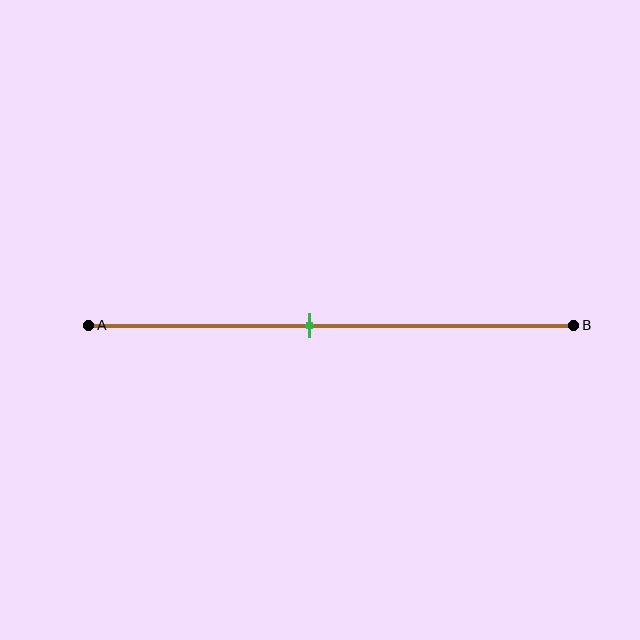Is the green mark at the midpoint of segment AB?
No, the mark is at about 45% from A, not at the 50% midpoint.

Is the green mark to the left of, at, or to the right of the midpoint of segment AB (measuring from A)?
The green mark is to the left of the midpoint of segment AB.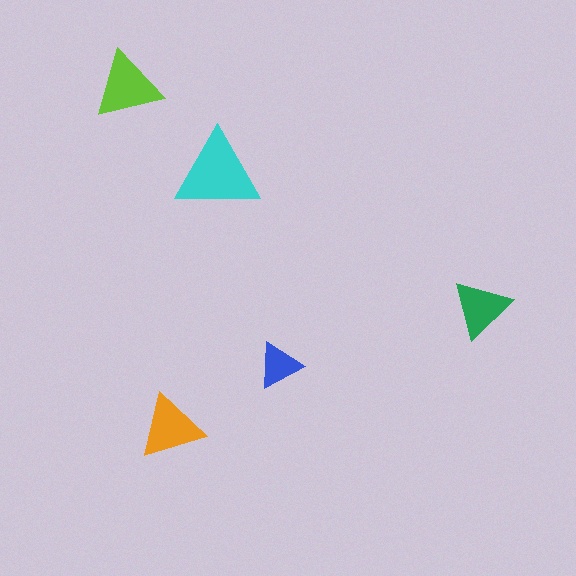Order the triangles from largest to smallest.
the cyan one, the lime one, the orange one, the green one, the blue one.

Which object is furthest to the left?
The lime triangle is leftmost.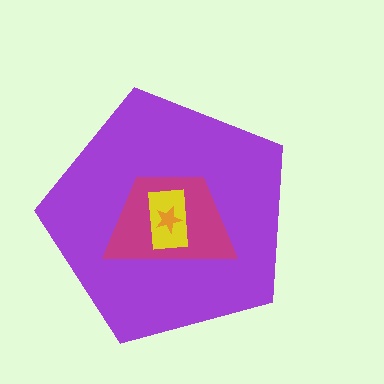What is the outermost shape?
The purple pentagon.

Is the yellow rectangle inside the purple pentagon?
Yes.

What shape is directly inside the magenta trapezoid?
The yellow rectangle.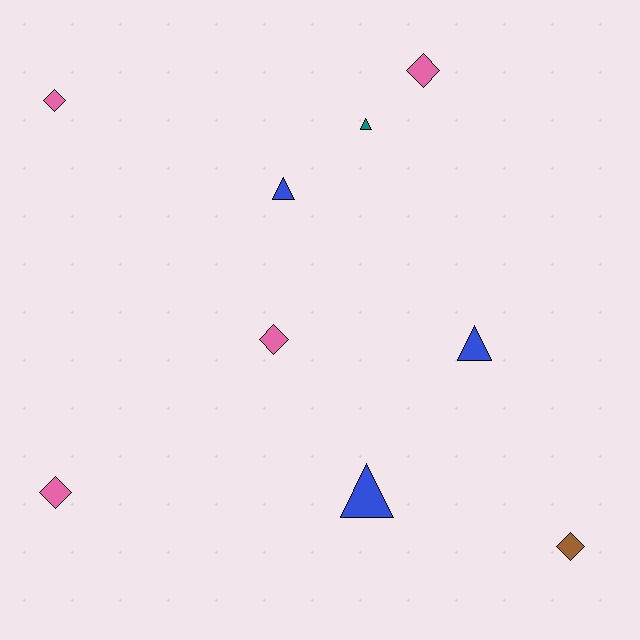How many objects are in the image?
There are 9 objects.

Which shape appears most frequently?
Diamond, with 5 objects.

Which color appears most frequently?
Pink, with 4 objects.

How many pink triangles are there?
There are no pink triangles.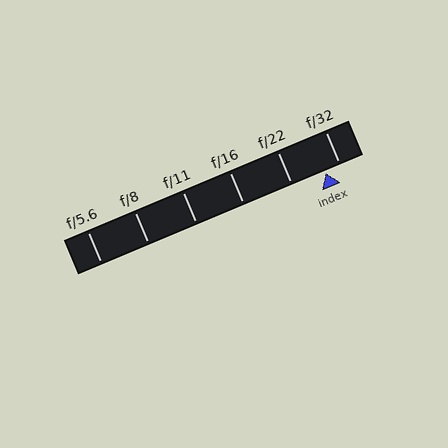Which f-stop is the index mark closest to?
The index mark is closest to f/32.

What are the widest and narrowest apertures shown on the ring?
The widest aperture shown is f/5.6 and the narrowest is f/32.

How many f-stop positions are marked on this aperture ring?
There are 6 f-stop positions marked.